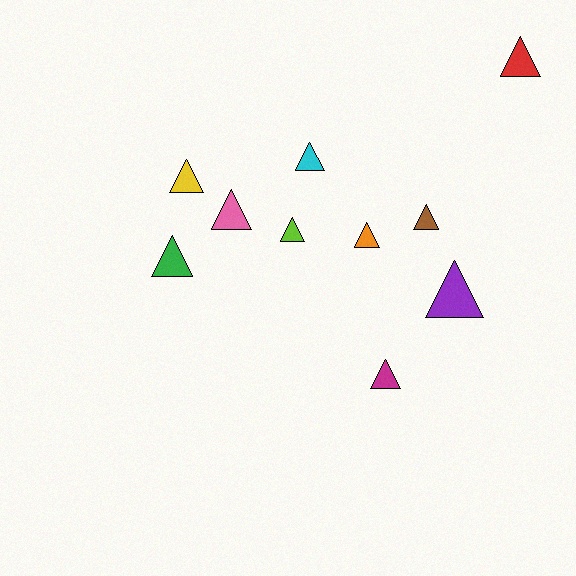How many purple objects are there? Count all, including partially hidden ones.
There is 1 purple object.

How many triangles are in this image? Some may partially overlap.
There are 10 triangles.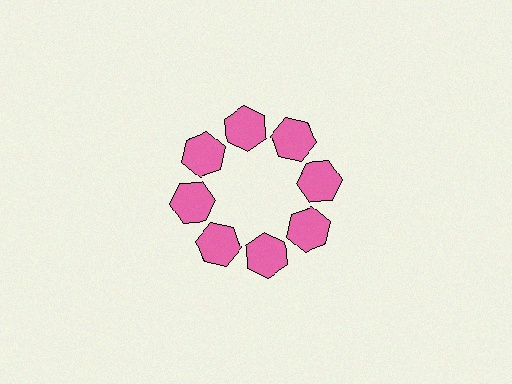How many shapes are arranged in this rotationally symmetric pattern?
There are 8 shapes, arranged in 8 groups of 1.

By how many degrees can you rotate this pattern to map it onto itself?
The pattern maps onto itself every 45 degrees of rotation.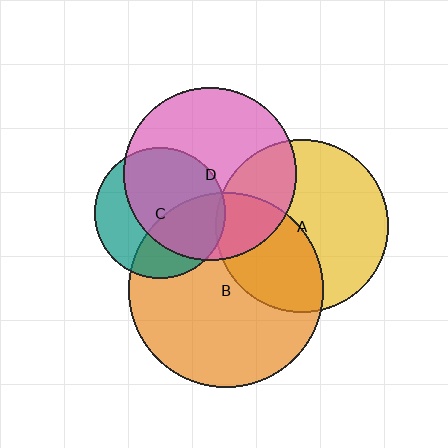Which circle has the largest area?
Circle B (orange).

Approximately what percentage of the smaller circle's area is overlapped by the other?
Approximately 65%.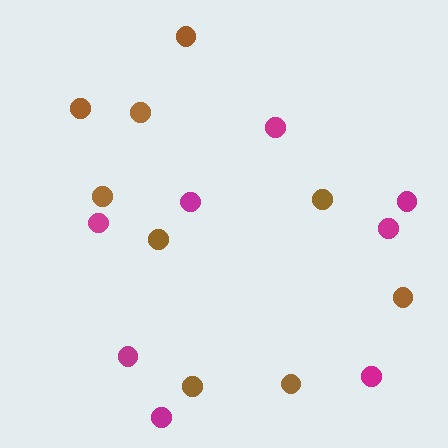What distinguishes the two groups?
There are 2 groups: one group of magenta circles (8) and one group of brown circles (9).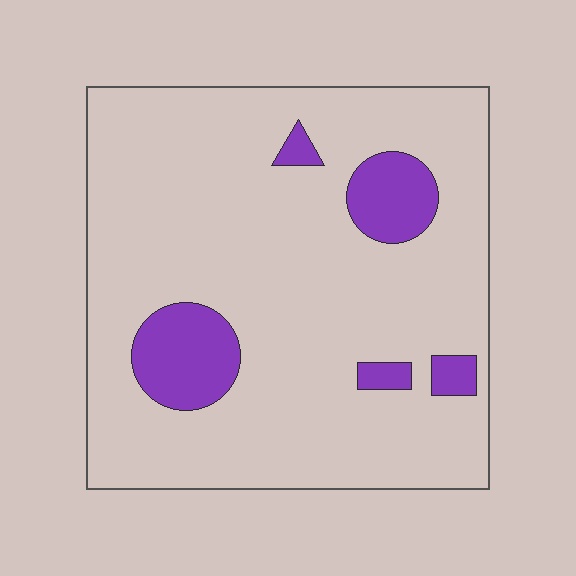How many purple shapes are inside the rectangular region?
5.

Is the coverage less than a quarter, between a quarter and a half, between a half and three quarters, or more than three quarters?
Less than a quarter.